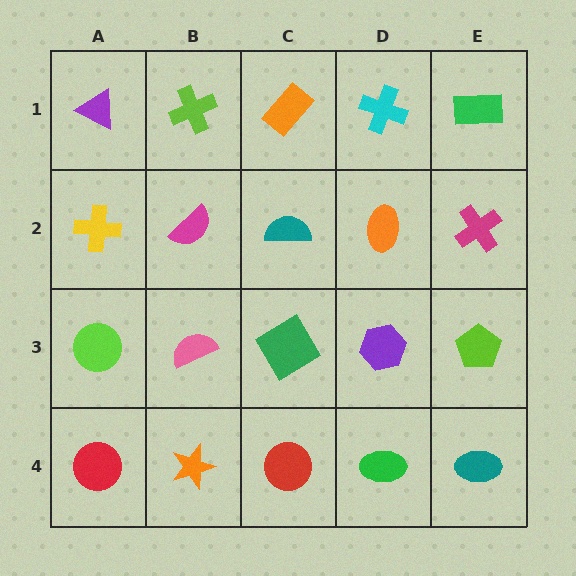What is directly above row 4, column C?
A green diamond.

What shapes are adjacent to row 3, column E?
A magenta cross (row 2, column E), a teal ellipse (row 4, column E), a purple hexagon (row 3, column D).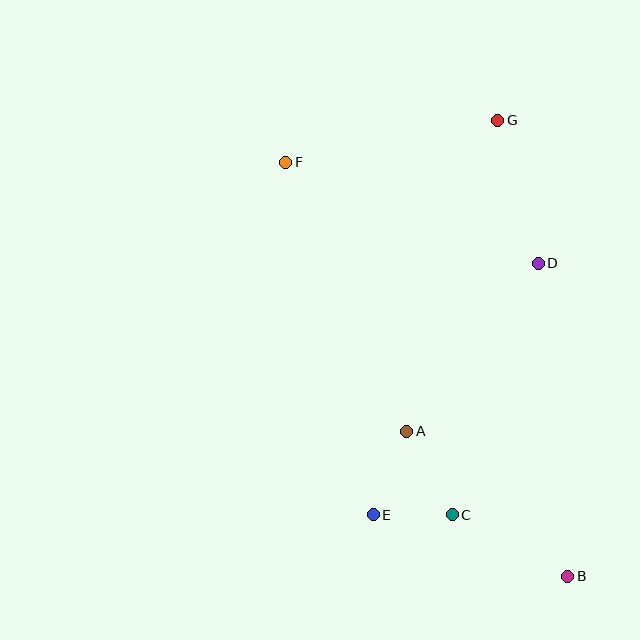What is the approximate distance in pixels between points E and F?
The distance between E and F is approximately 363 pixels.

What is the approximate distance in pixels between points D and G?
The distance between D and G is approximately 149 pixels.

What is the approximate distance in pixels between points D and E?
The distance between D and E is approximately 301 pixels.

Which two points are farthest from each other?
Points B and F are farthest from each other.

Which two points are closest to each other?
Points C and E are closest to each other.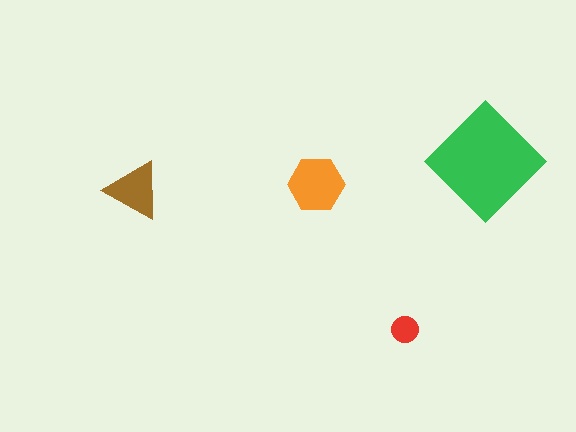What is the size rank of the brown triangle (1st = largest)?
3rd.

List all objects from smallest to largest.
The red circle, the brown triangle, the orange hexagon, the green diamond.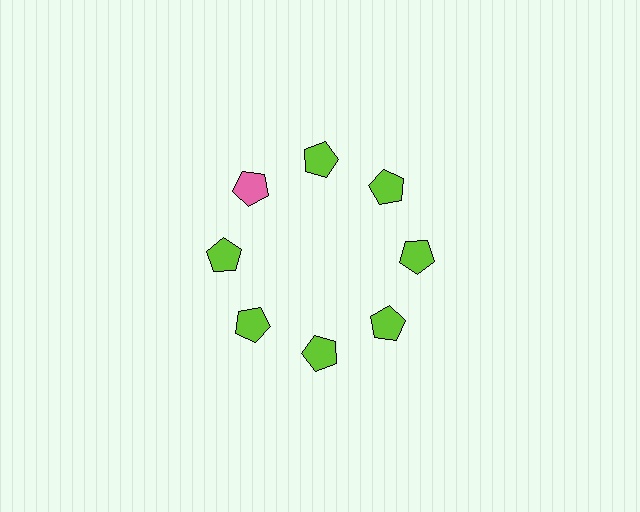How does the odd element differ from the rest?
It has a different color: pink instead of lime.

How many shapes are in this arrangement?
There are 8 shapes arranged in a ring pattern.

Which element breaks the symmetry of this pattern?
The pink pentagon at roughly the 10 o'clock position breaks the symmetry. All other shapes are lime pentagons.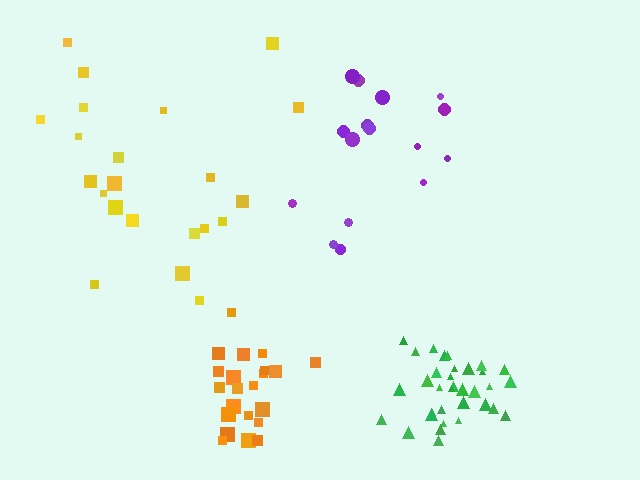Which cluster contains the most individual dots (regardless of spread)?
Green (34).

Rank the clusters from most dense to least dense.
green, orange, yellow, purple.